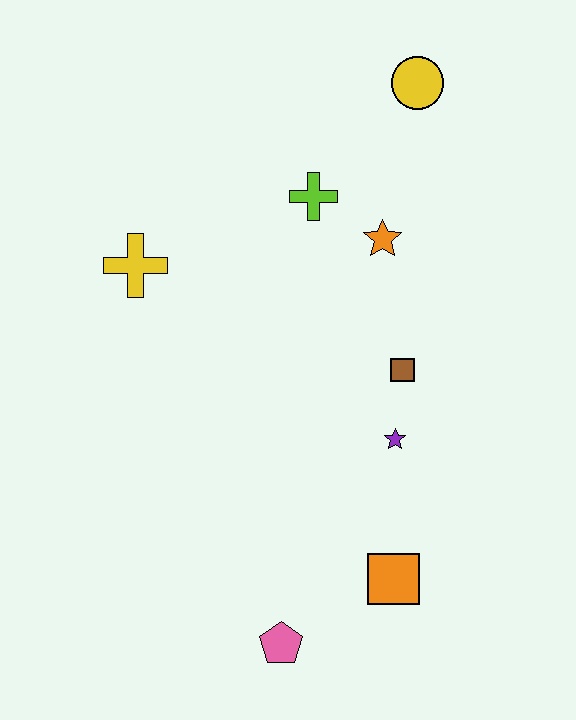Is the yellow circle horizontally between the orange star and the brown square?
No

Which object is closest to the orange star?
The lime cross is closest to the orange star.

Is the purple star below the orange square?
No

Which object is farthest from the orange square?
The yellow circle is farthest from the orange square.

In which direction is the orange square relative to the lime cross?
The orange square is below the lime cross.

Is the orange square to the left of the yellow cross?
No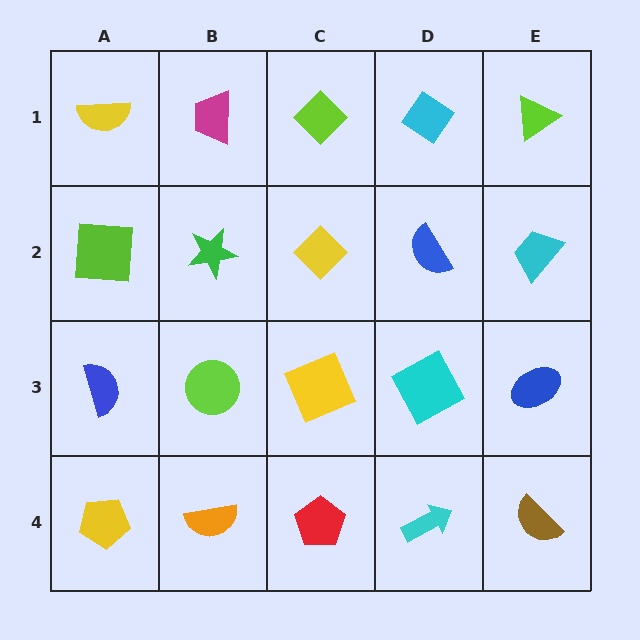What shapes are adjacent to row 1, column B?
A green star (row 2, column B), a yellow semicircle (row 1, column A), a lime diamond (row 1, column C).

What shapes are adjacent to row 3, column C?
A yellow diamond (row 2, column C), a red pentagon (row 4, column C), a lime circle (row 3, column B), a cyan square (row 3, column D).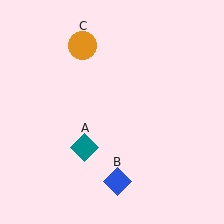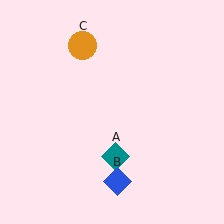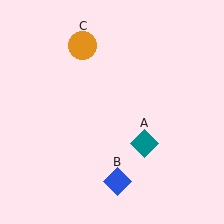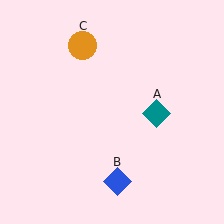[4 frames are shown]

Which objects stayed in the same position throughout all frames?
Blue diamond (object B) and orange circle (object C) remained stationary.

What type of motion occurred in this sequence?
The teal diamond (object A) rotated counterclockwise around the center of the scene.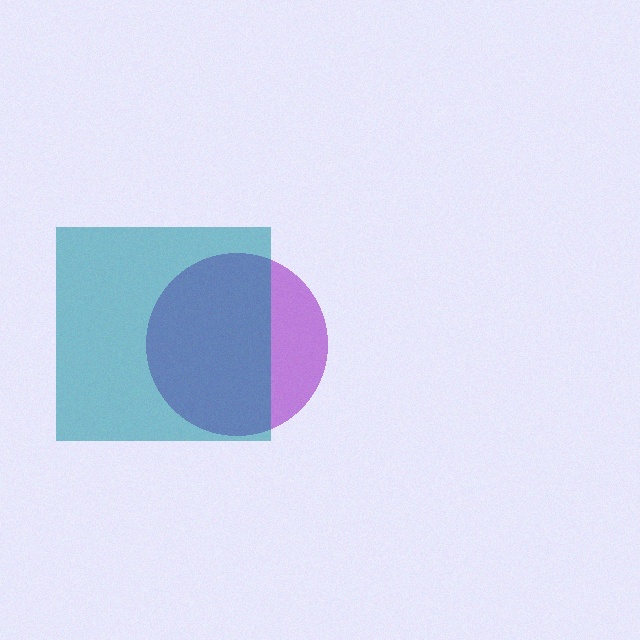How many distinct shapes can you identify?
There are 2 distinct shapes: a purple circle, a teal square.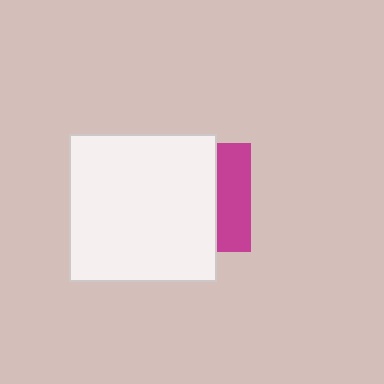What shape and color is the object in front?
The object in front is a white square.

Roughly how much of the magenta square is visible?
A small part of it is visible (roughly 31%).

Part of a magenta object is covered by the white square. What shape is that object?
It is a square.